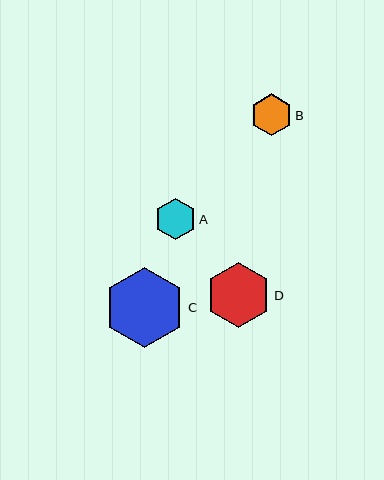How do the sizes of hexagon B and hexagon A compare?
Hexagon B and hexagon A are approximately the same size.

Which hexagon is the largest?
Hexagon C is the largest with a size of approximately 80 pixels.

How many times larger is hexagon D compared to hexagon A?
Hexagon D is approximately 1.6 times the size of hexagon A.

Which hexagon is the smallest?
Hexagon A is the smallest with a size of approximately 41 pixels.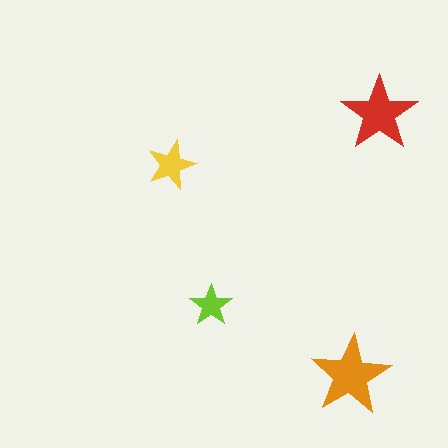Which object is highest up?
The red star is topmost.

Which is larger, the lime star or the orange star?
The orange one.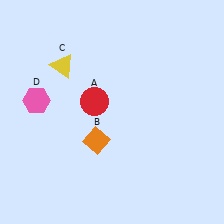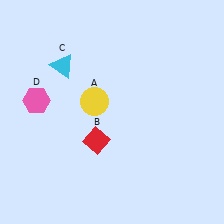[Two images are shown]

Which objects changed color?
A changed from red to yellow. B changed from orange to red. C changed from yellow to cyan.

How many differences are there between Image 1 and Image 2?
There are 3 differences between the two images.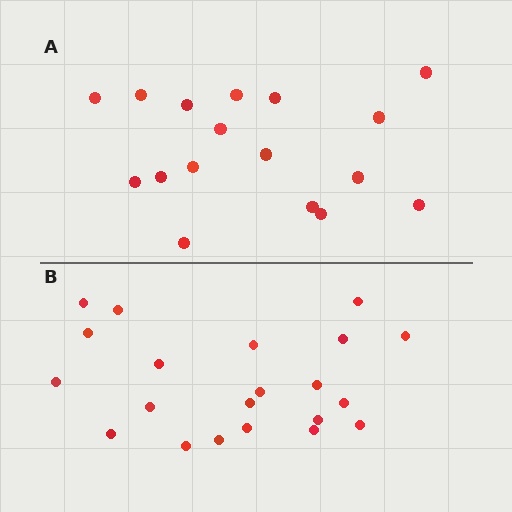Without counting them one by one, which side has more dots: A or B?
Region B (the bottom region) has more dots.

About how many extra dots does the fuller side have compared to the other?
Region B has about 4 more dots than region A.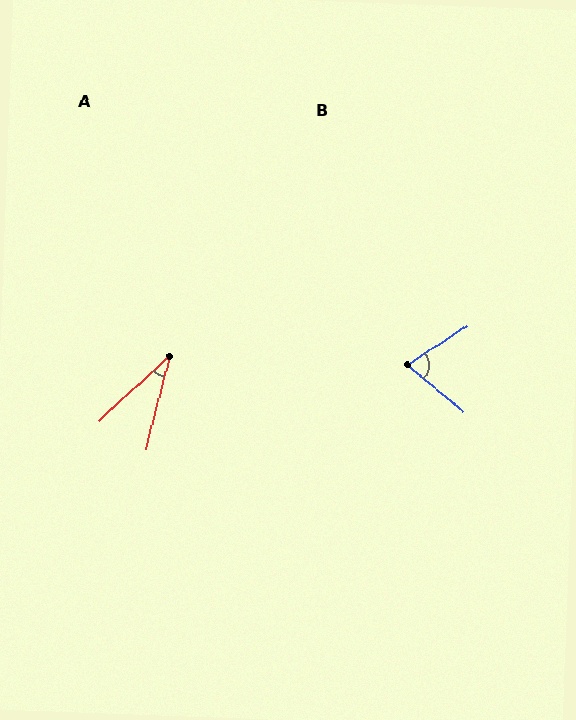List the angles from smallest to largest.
A (33°), B (73°).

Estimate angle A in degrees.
Approximately 33 degrees.